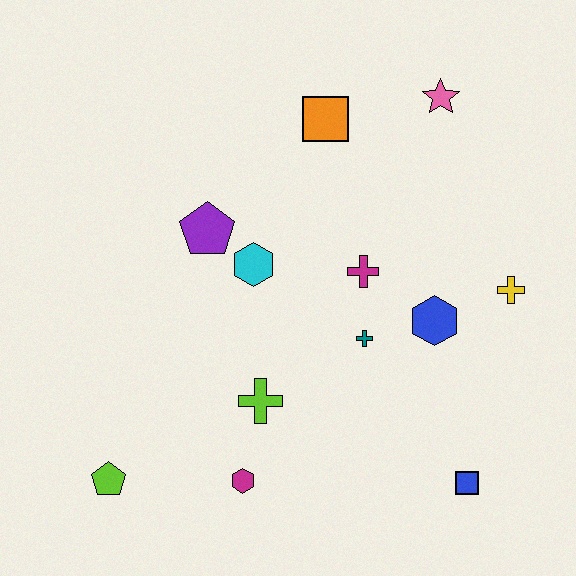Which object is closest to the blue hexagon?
The teal cross is closest to the blue hexagon.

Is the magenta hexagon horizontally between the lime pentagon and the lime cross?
Yes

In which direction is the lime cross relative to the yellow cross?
The lime cross is to the left of the yellow cross.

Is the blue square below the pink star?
Yes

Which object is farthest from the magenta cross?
The lime pentagon is farthest from the magenta cross.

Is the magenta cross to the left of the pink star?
Yes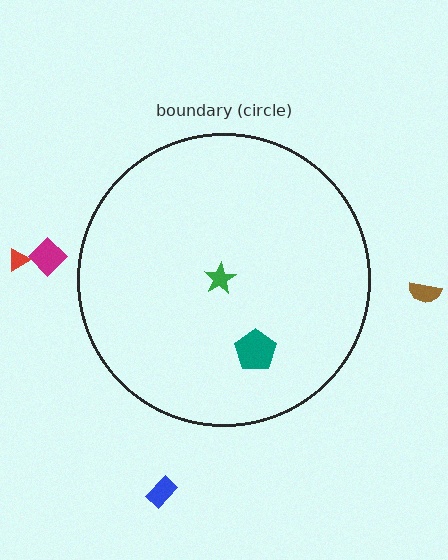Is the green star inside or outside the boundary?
Inside.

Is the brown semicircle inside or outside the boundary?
Outside.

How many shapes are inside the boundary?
2 inside, 4 outside.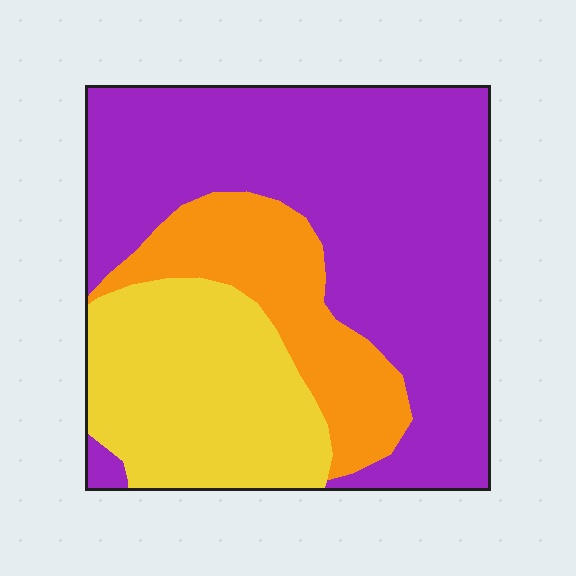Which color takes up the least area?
Orange, at roughly 20%.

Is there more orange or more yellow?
Yellow.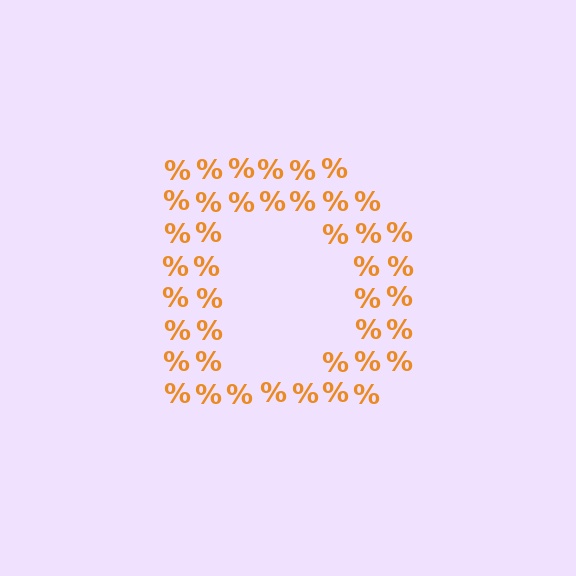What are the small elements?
The small elements are percent signs.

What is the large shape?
The large shape is the letter D.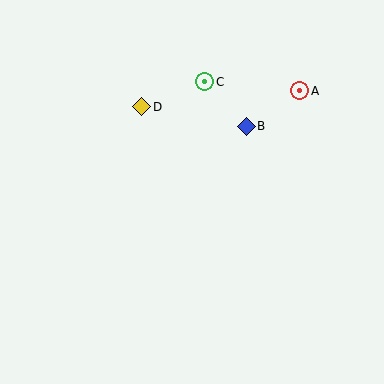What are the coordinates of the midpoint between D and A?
The midpoint between D and A is at (221, 99).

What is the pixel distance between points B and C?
The distance between B and C is 61 pixels.